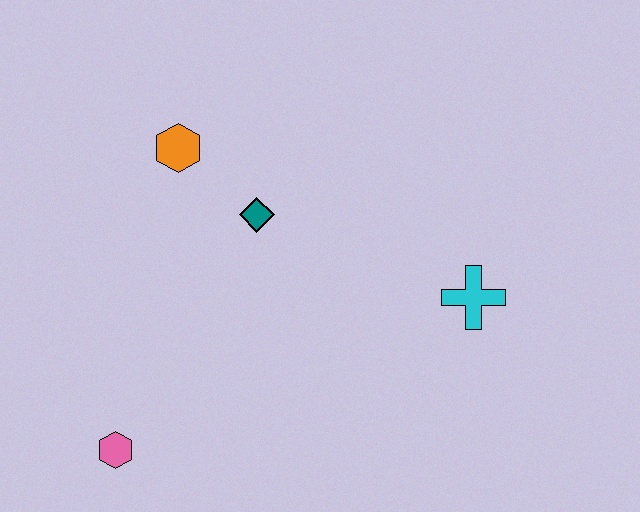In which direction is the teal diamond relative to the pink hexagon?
The teal diamond is above the pink hexagon.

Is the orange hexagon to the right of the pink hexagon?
Yes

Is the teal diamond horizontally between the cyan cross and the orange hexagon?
Yes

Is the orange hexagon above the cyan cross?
Yes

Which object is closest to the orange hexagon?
The teal diamond is closest to the orange hexagon.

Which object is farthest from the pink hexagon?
The cyan cross is farthest from the pink hexagon.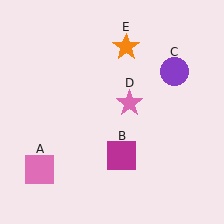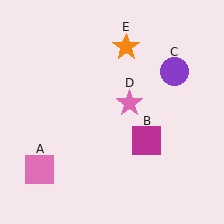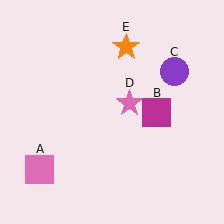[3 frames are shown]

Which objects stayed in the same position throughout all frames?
Pink square (object A) and purple circle (object C) and pink star (object D) and orange star (object E) remained stationary.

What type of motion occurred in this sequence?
The magenta square (object B) rotated counterclockwise around the center of the scene.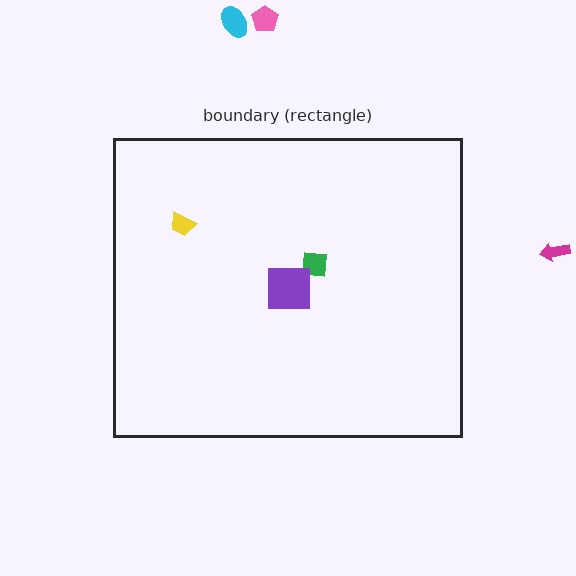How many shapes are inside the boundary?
3 inside, 3 outside.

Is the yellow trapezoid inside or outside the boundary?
Inside.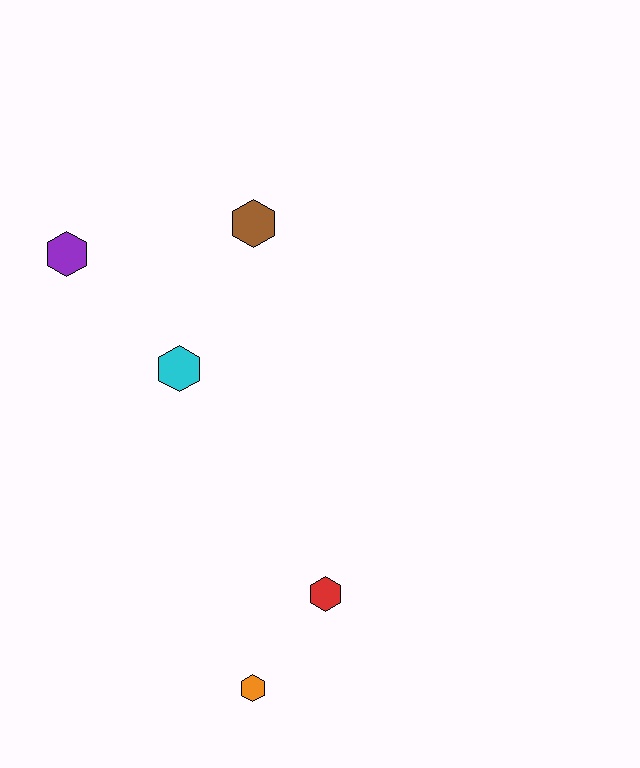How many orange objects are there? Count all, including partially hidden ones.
There is 1 orange object.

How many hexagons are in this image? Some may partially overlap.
There are 5 hexagons.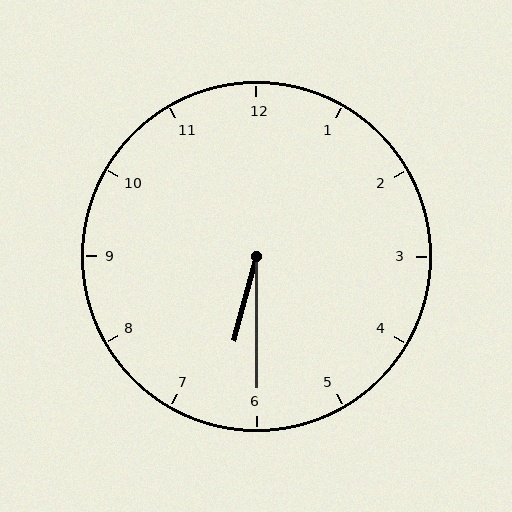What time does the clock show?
6:30.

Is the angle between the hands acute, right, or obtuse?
It is acute.